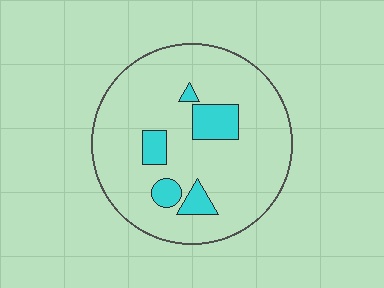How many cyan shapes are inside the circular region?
5.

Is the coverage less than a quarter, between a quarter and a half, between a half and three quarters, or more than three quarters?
Less than a quarter.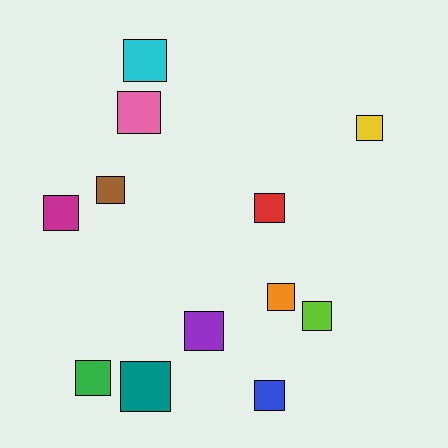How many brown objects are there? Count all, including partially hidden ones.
There is 1 brown object.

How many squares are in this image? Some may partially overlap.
There are 12 squares.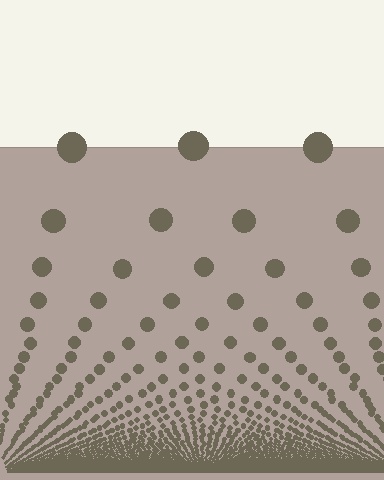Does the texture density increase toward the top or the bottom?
Density increases toward the bottom.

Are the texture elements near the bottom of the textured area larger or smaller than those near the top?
Smaller. The gradient is inverted — elements near the bottom are smaller and denser.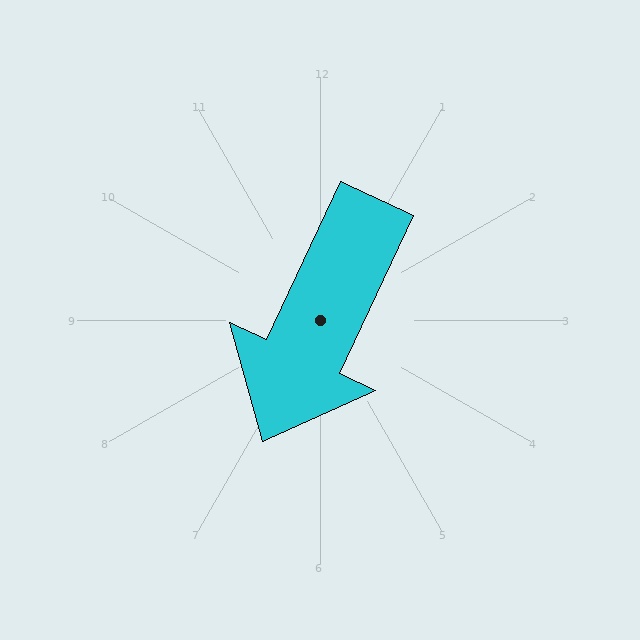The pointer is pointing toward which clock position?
Roughly 7 o'clock.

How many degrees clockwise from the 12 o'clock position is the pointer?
Approximately 205 degrees.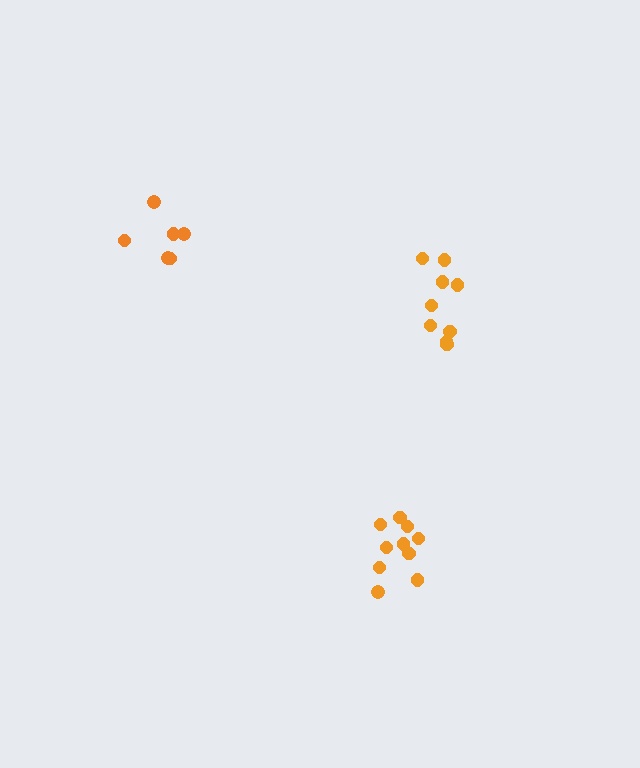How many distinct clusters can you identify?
There are 3 distinct clusters.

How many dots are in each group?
Group 1: 10 dots, Group 2: 9 dots, Group 3: 6 dots (25 total).